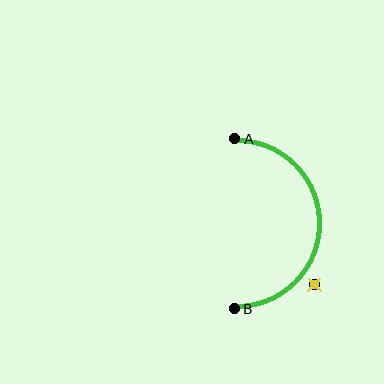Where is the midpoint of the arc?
The arc midpoint is the point on the curve farthest from the straight line joining A and B. It sits to the right of that line.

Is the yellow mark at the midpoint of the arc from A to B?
No — the yellow mark does not lie on the arc at all. It sits slightly outside the curve.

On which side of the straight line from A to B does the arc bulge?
The arc bulges to the right of the straight line connecting A and B.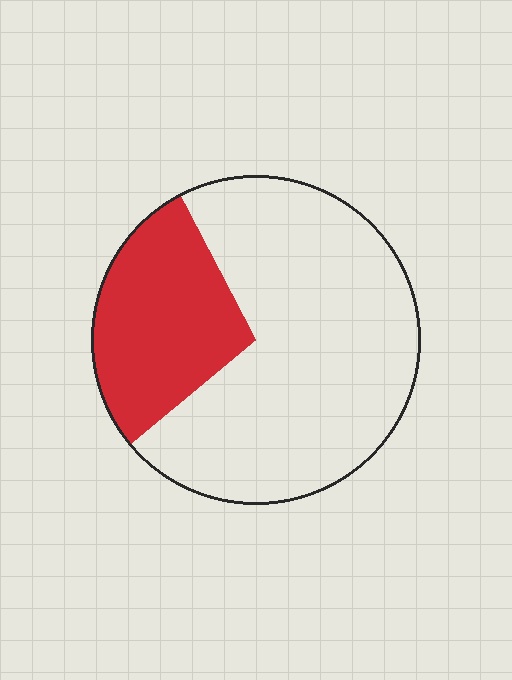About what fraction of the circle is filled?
About one quarter (1/4).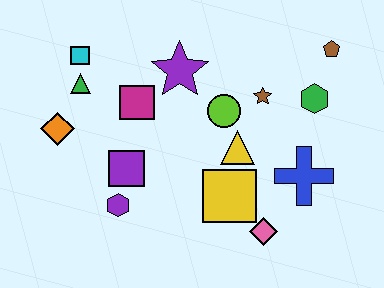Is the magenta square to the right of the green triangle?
Yes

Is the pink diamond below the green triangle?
Yes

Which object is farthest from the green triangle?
The brown pentagon is farthest from the green triangle.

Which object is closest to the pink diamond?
The yellow square is closest to the pink diamond.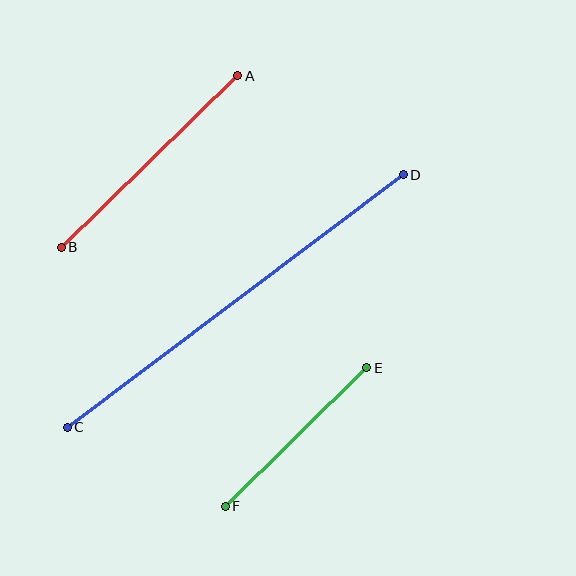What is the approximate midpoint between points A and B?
The midpoint is at approximately (150, 161) pixels.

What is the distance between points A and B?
The distance is approximately 246 pixels.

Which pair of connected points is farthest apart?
Points C and D are farthest apart.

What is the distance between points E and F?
The distance is approximately 198 pixels.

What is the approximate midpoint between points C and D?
The midpoint is at approximately (235, 301) pixels.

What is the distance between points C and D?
The distance is approximately 420 pixels.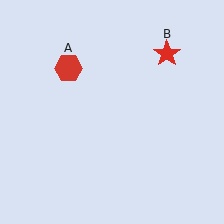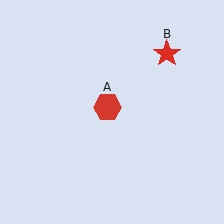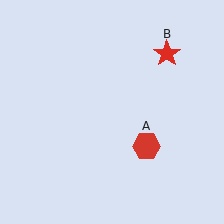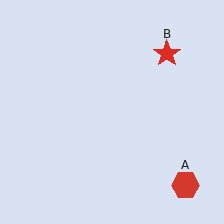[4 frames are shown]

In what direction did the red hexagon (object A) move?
The red hexagon (object A) moved down and to the right.